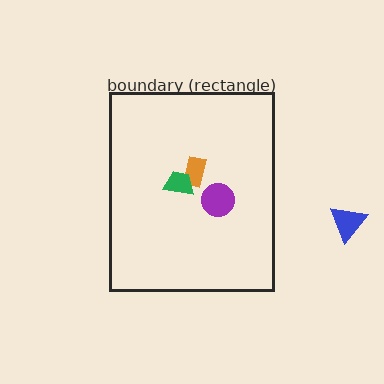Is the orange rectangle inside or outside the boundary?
Inside.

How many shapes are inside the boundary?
3 inside, 1 outside.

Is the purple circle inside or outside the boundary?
Inside.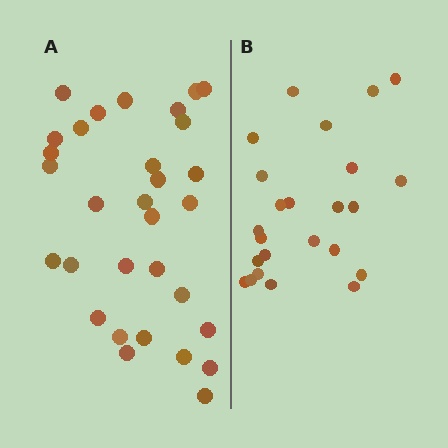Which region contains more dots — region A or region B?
Region A (the left region) has more dots.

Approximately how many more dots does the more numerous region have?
Region A has roughly 8 or so more dots than region B.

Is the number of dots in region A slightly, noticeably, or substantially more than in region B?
Region A has noticeably more, but not dramatically so. The ratio is roughly 1.3 to 1.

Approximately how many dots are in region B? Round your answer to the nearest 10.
About 20 dots. (The exact count is 24, which rounds to 20.)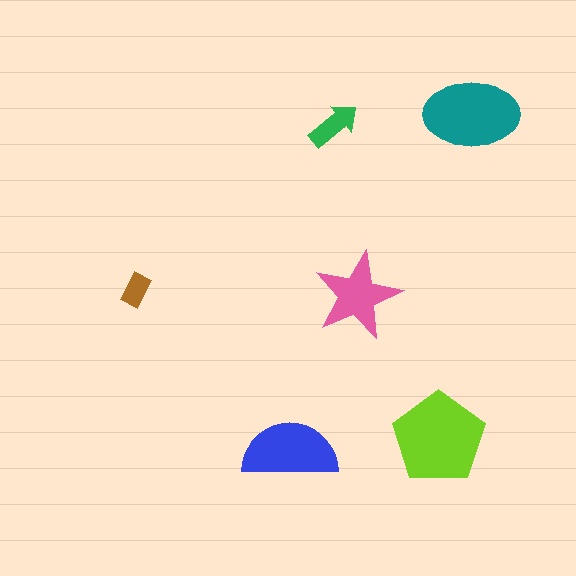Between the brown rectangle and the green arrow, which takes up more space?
The green arrow.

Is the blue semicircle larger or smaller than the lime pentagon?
Smaller.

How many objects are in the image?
There are 6 objects in the image.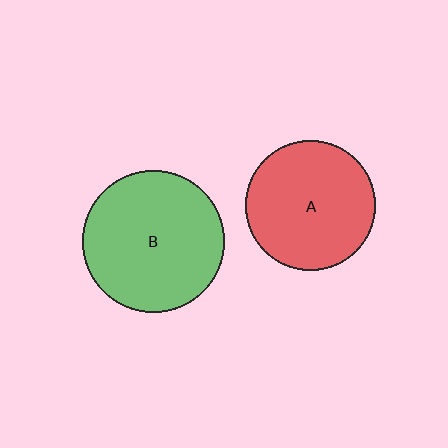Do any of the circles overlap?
No, none of the circles overlap.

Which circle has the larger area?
Circle B (green).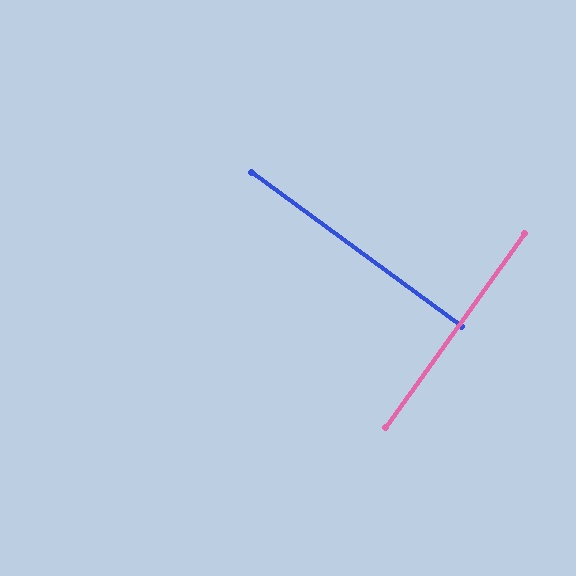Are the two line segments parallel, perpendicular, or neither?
Perpendicular — they meet at approximately 89°.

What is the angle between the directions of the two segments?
Approximately 89 degrees.